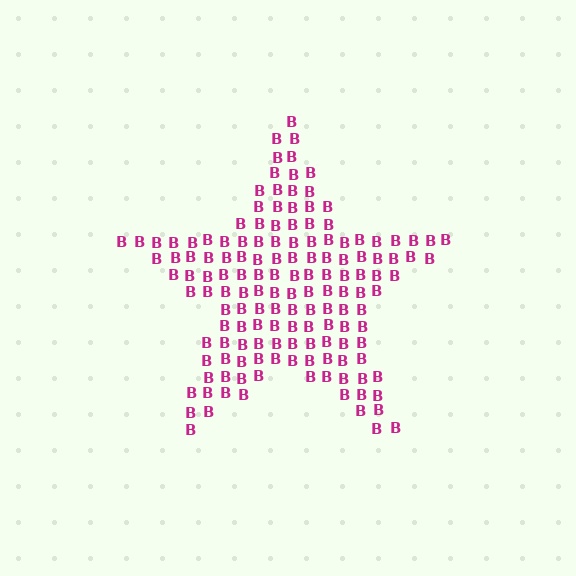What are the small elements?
The small elements are letter B's.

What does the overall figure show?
The overall figure shows a star.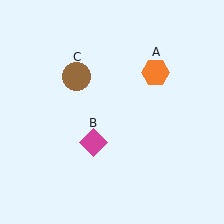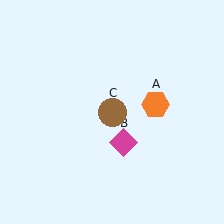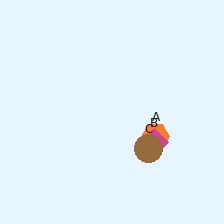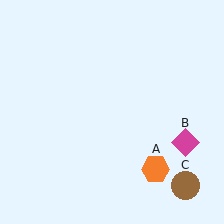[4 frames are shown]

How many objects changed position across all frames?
3 objects changed position: orange hexagon (object A), magenta diamond (object B), brown circle (object C).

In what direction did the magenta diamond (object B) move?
The magenta diamond (object B) moved right.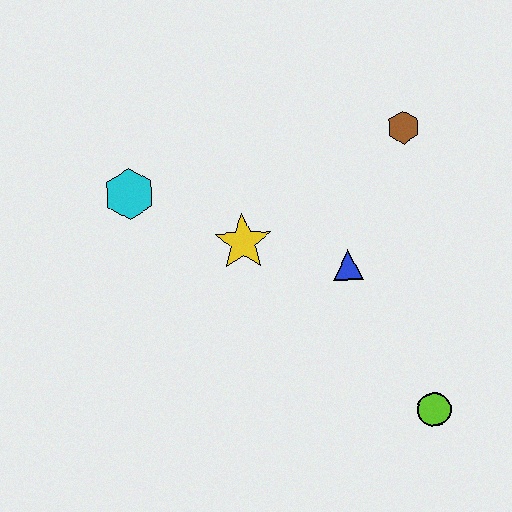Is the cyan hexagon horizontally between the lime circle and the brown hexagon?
No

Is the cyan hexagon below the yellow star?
No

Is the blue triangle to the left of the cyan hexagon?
No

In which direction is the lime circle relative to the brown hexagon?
The lime circle is below the brown hexagon.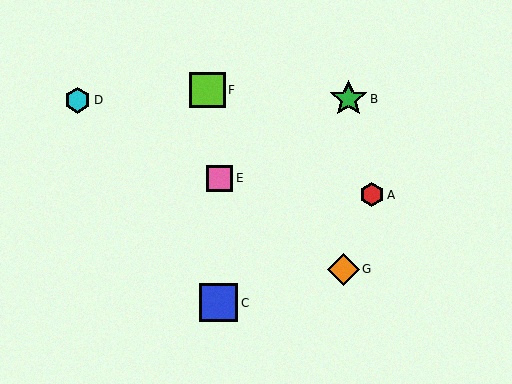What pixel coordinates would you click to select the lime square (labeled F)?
Click at (207, 90) to select the lime square F.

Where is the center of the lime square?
The center of the lime square is at (207, 90).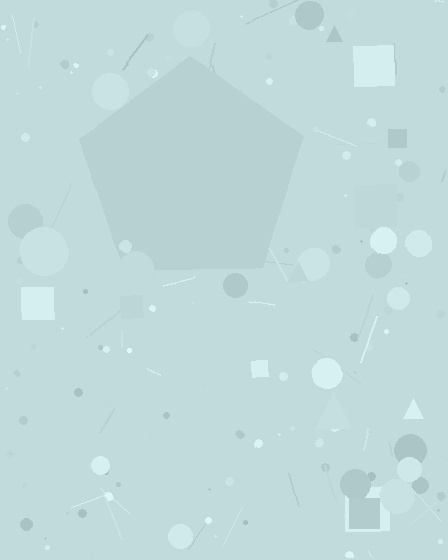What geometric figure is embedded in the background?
A pentagon is embedded in the background.